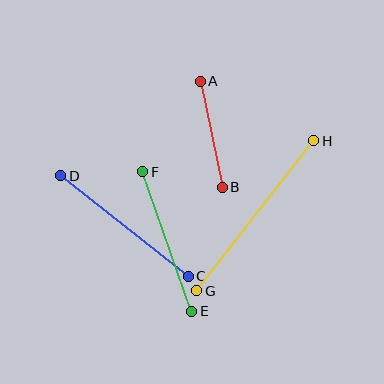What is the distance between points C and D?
The distance is approximately 162 pixels.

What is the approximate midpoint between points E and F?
The midpoint is at approximately (167, 241) pixels.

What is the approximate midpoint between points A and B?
The midpoint is at approximately (211, 134) pixels.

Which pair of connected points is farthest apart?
Points G and H are farthest apart.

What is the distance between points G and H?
The distance is approximately 190 pixels.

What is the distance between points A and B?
The distance is approximately 108 pixels.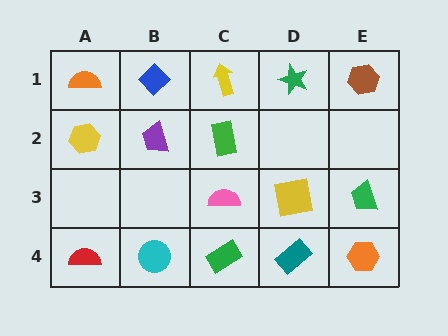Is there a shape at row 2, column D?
No, that cell is empty.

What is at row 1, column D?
A green star.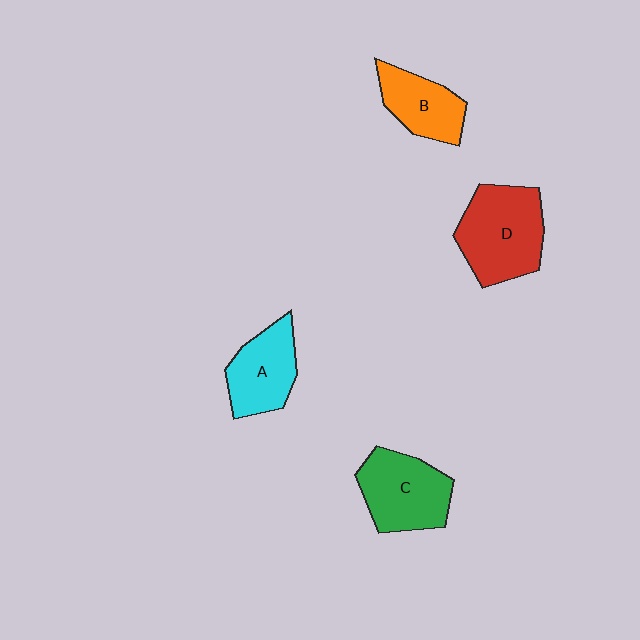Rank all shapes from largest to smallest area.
From largest to smallest: D (red), C (green), A (cyan), B (orange).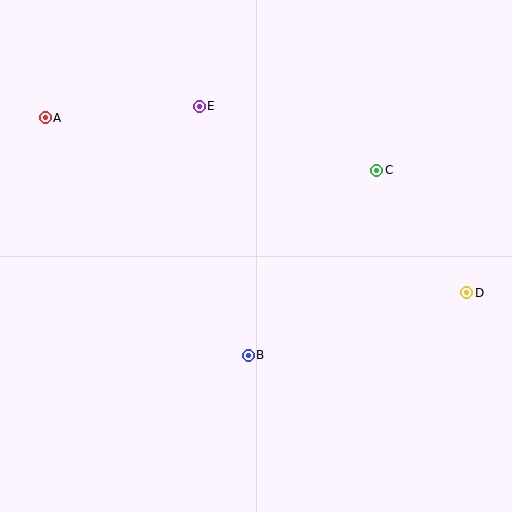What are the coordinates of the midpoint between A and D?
The midpoint between A and D is at (256, 205).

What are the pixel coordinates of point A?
Point A is at (45, 118).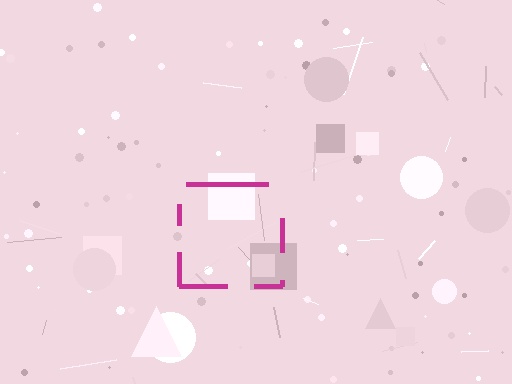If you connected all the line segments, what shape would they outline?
They would outline a square.